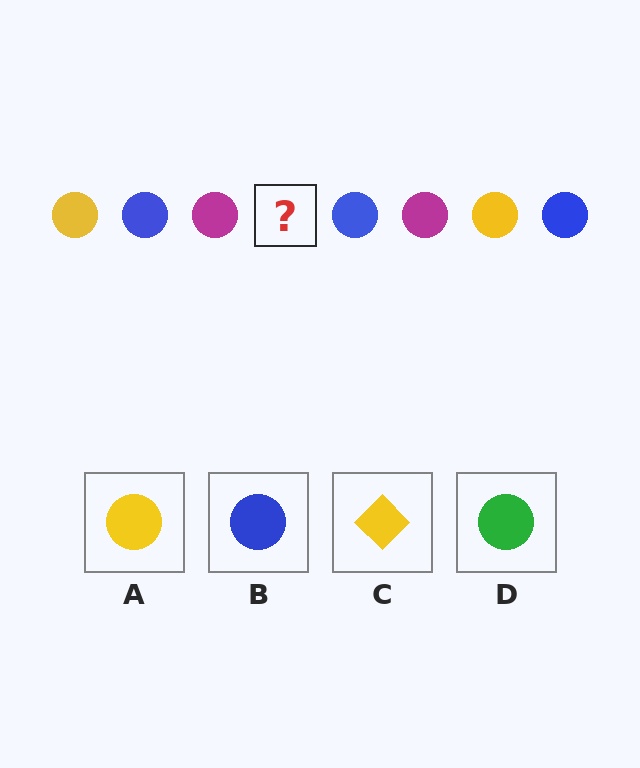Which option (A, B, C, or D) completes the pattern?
A.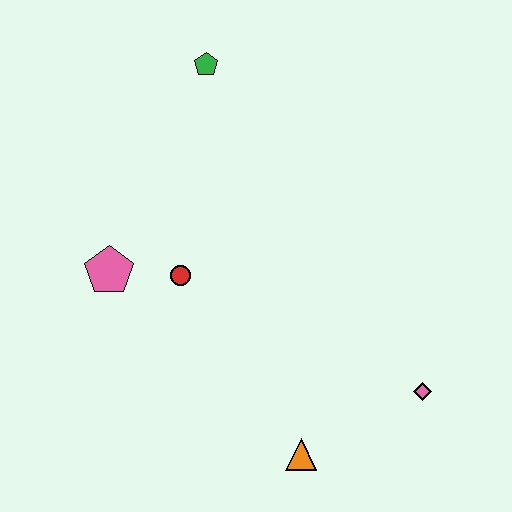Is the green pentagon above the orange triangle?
Yes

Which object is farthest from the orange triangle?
The green pentagon is farthest from the orange triangle.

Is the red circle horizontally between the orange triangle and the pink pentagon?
Yes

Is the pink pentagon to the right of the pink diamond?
No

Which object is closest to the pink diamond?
The orange triangle is closest to the pink diamond.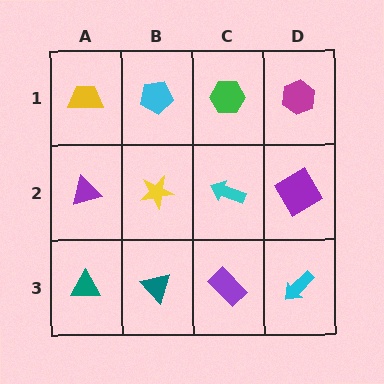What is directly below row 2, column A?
A teal triangle.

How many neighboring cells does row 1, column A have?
2.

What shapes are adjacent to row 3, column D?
A purple diamond (row 2, column D), a purple rectangle (row 3, column C).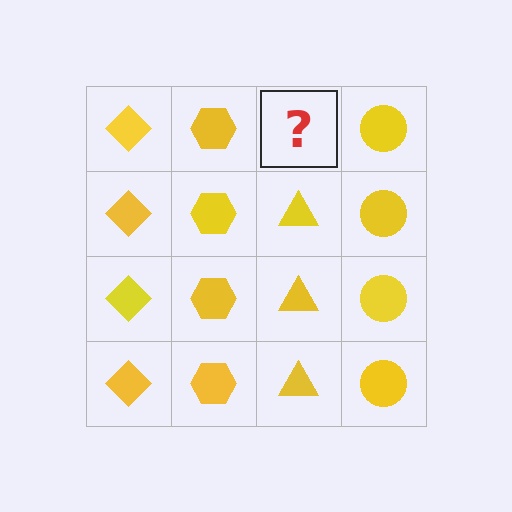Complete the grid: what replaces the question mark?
The question mark should be replaced with a yellow triangle.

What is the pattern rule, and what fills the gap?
The rule is that each column has a consistent shape. The gap should be filled with a yellow triangle.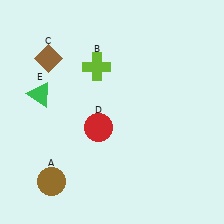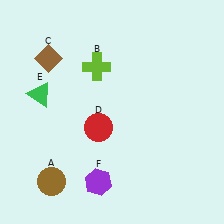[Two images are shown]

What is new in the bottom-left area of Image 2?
A purple hexagon (F) was added in the bottom-left area of Image 2.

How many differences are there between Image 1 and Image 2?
There is 1 difference between the two images.